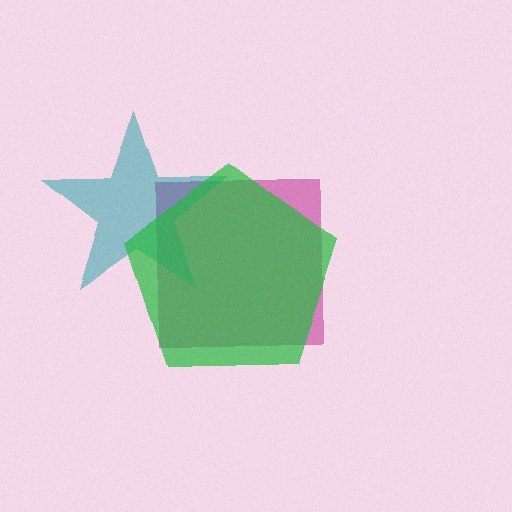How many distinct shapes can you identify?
There are 3 distinct shapes: a magenta square, a teal star, a green pentagon.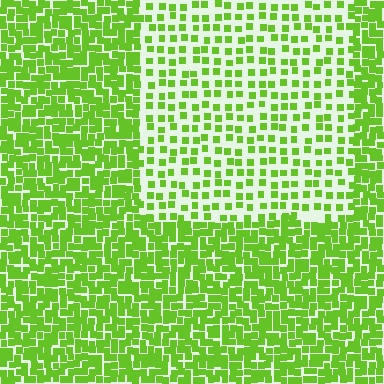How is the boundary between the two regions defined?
The boundary is defined by a change in element density (approximately 2.3x ratio). All elements are the same color, size, and shape.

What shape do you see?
I see a rectangle.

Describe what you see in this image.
The image contains small lime elements arranged at two different densities. A rectangle-shaped region is visible where the elements are less densely packed than the surrounding area.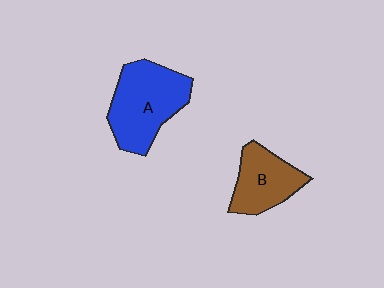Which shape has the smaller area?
Shape B (brown).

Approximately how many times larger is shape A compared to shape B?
Approximately 1.5 times.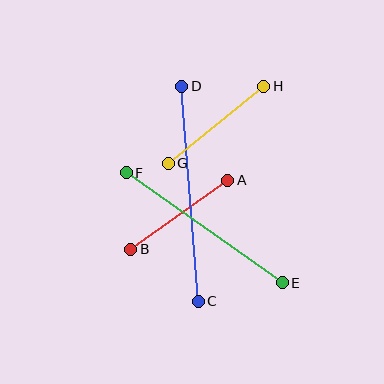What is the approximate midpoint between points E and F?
The midpoint is at approximately (204, 228) pixels.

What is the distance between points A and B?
The distance is approximately 119 pixels.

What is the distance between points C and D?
The distance is approximately 216 pixels.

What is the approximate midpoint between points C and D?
The midpoint is at approximately (190, 194) pixels.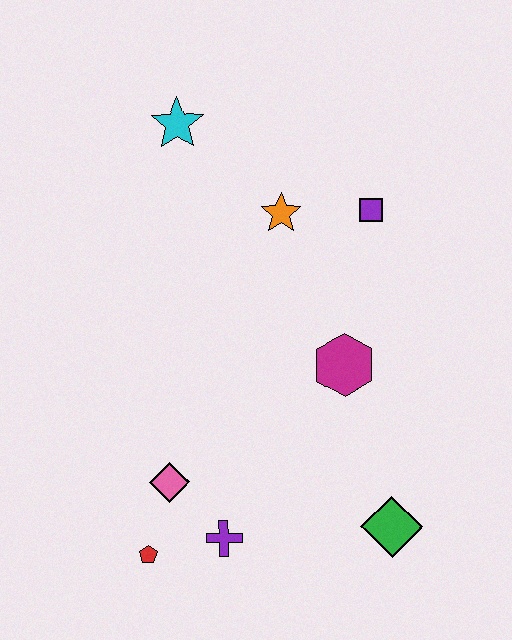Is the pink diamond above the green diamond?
Yes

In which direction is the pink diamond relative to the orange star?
The pink diamond is below the orange star.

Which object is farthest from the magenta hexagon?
The cyan star is farthest from the magenta hexagon.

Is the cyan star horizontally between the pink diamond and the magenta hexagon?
Yes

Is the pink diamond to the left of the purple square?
Yes